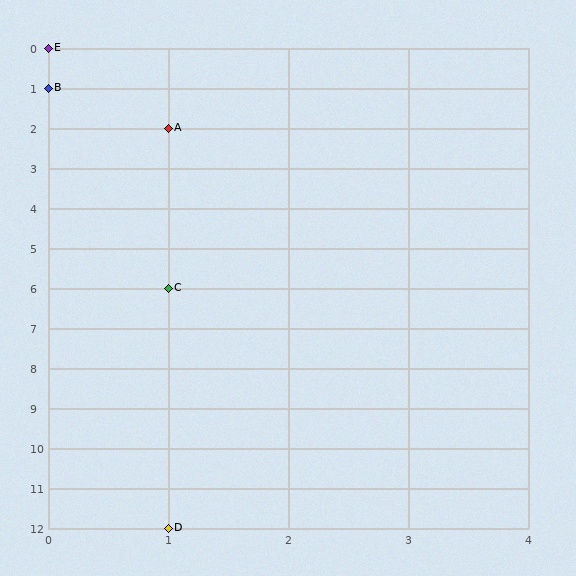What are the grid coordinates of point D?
Point D is at grid coordinates (1, 12).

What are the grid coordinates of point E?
Point E is at grid coordinates (0, 0).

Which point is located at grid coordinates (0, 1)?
Point B is at (0, 1).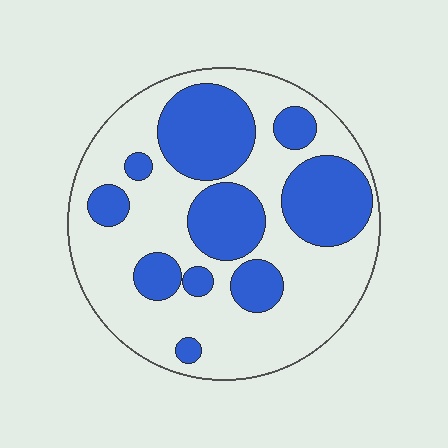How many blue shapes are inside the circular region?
10.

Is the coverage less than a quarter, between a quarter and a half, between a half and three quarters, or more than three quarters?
Between a quarter and a half.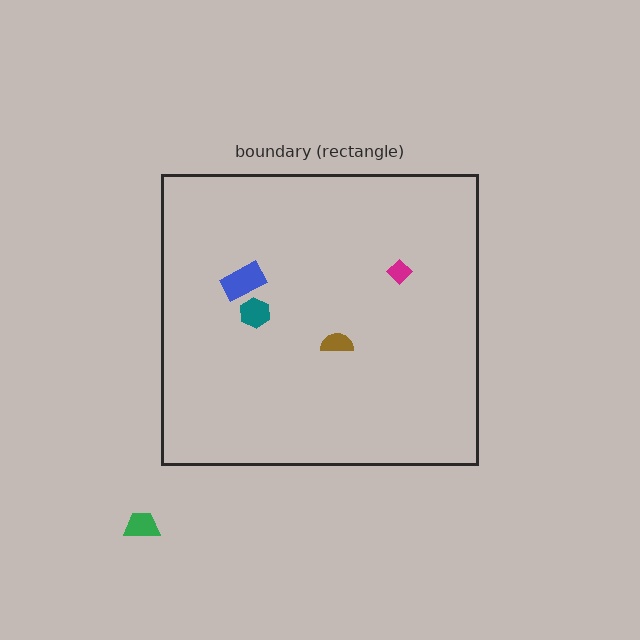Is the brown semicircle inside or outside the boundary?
Inside.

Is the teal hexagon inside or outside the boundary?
Inside.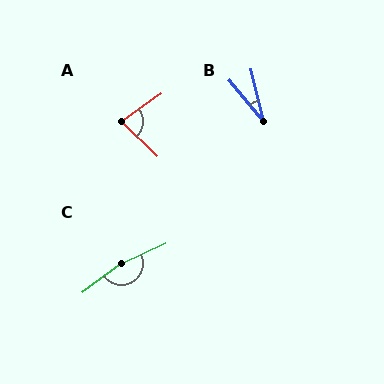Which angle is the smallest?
B, at approximately 25 degrees.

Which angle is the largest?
C, at approximately 167 degrees.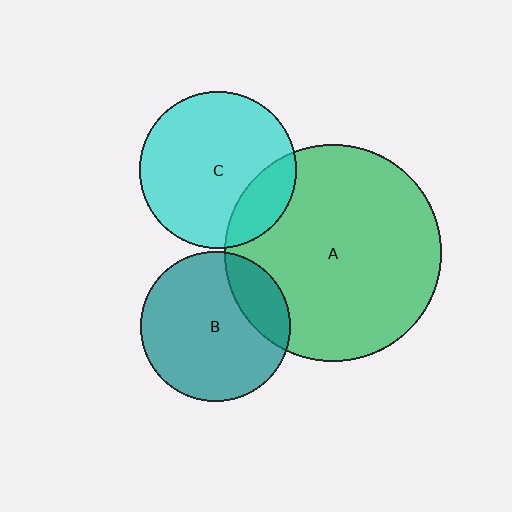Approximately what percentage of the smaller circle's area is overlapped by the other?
Approximately 20%.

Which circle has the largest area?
Circle A (green).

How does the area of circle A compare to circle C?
Approximately 1.9 times.